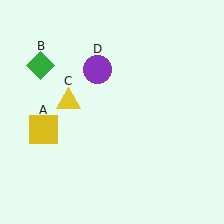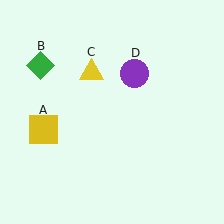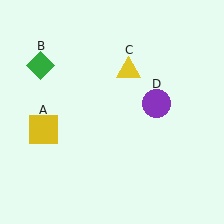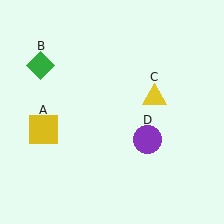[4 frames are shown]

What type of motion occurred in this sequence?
The yellow triangle (object C), purple circle (object D) rotated clockwise around the center of the scene.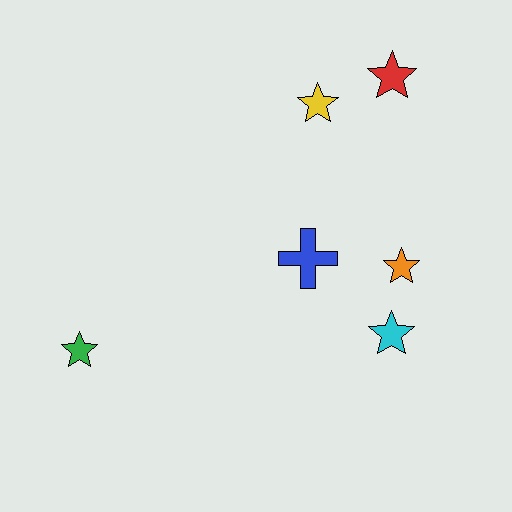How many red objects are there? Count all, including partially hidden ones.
There is 1 red object.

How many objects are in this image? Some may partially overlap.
There are 6 objects.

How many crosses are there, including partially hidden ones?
There is 1 cross.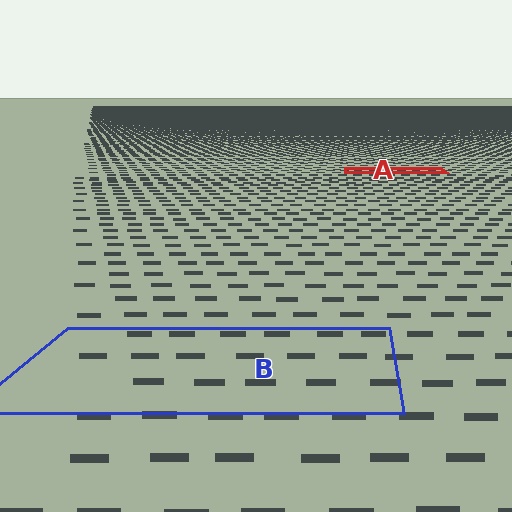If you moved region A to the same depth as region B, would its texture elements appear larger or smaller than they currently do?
They would appear larger. At a closer depth, the same texture elements are projected at a bigger on-screen size.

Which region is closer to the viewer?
Region B is closer. The texture elements there are larger and more spread out.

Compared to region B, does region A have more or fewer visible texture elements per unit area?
Region A has more texture elements per unit area — they are packed more densely because it is farther away.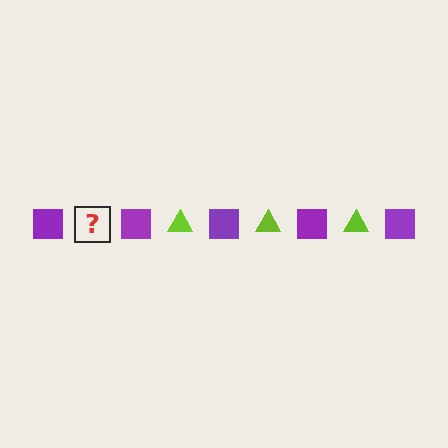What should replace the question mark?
The question mark should be replaced with a lime triangle.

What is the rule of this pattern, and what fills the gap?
The rule is that the pattern alternates between purple square and lime triangle. The gap should be filled with a lime triangle.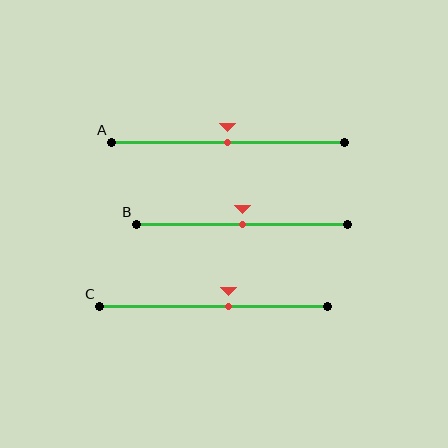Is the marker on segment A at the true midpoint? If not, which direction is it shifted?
Yes, the marker on segment A is at the true midpoint.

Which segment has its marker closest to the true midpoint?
Segment A has its marker closest to the true midpoint.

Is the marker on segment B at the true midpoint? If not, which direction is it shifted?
Yes, the marker on segment B is at the true midpoint.